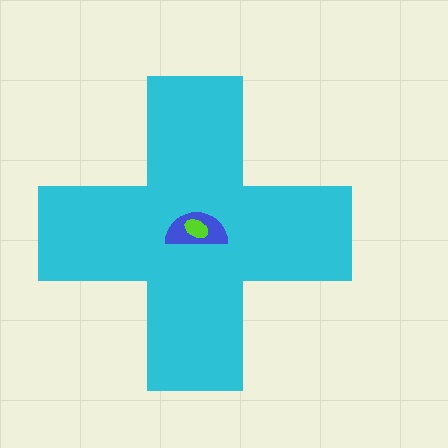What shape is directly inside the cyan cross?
The blue semicircle.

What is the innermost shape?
The lime ellipse.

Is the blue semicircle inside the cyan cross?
Yes.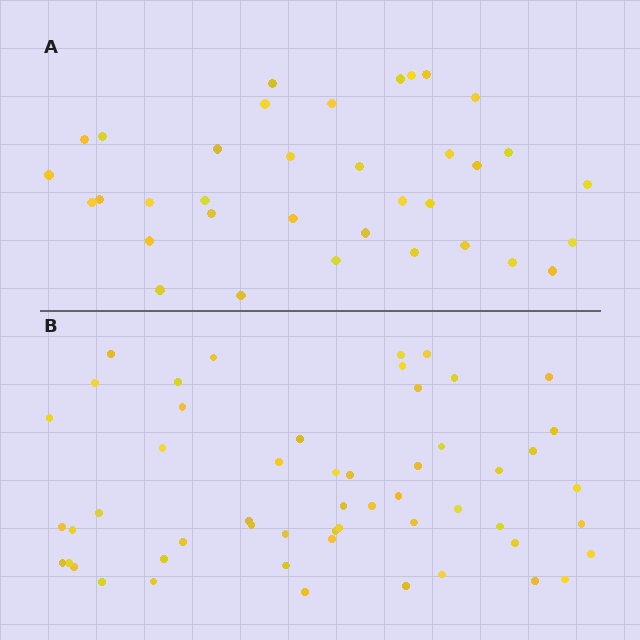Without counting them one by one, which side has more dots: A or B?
Region B (the bottom region) has more dots.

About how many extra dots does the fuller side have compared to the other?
Region B has approximately 20 more dots than region A.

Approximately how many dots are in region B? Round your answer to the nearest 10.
About 50 dots. (The exact count is 54, which rounds to 50.)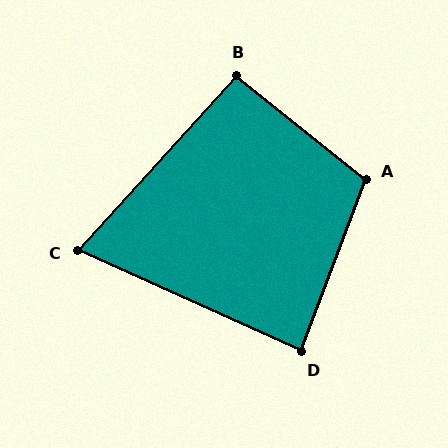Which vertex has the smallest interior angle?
C, at approximately 72 degrees.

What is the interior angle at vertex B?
Approximately 94 degrees (approximately right).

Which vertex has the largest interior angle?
A, at approximately 108 degrees.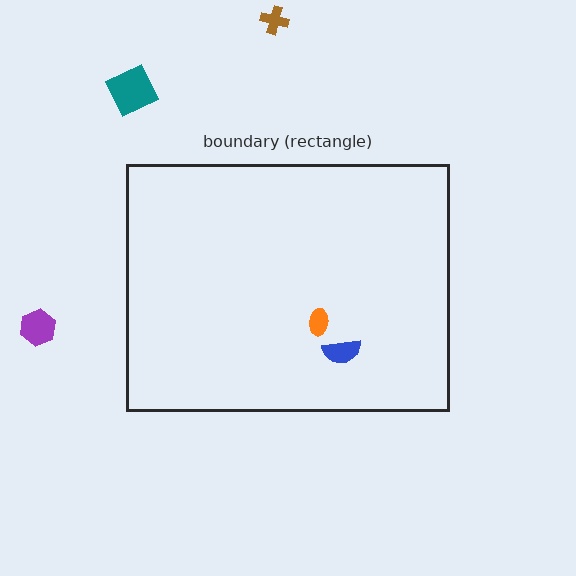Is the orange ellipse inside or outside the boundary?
Inside.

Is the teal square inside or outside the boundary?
Outside.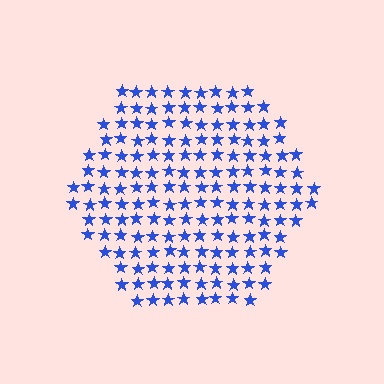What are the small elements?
The small elements are stars.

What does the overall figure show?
The overall figure shows a hexagon.